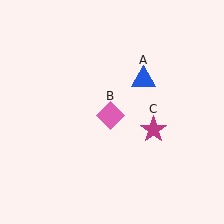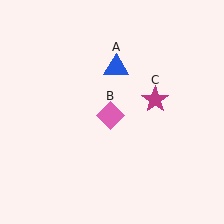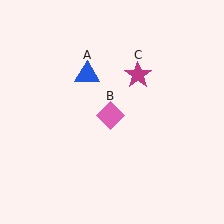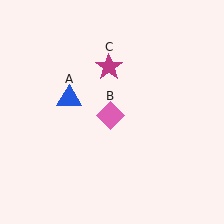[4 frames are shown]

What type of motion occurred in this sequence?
The blue triangle (object A), magenta star (object C) rotated counterclockwise around the center of the scene.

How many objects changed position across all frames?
2 objects changed position: blue triangle (object A), magenta star (object C).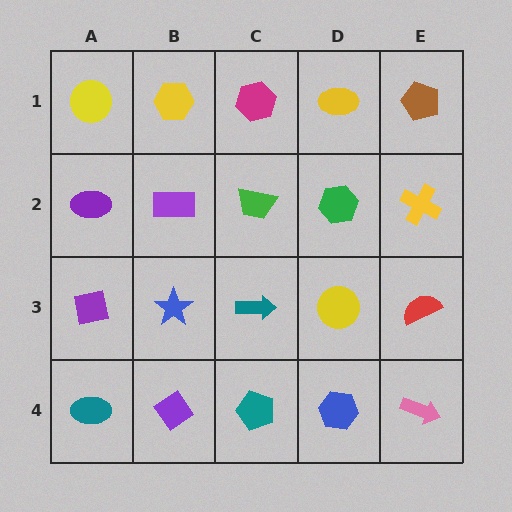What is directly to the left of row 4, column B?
A teal ellipse.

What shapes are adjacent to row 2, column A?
A yellow circle (row 1, column A), a purple square (row 3, column A), a purple rectangle (row 2, column B).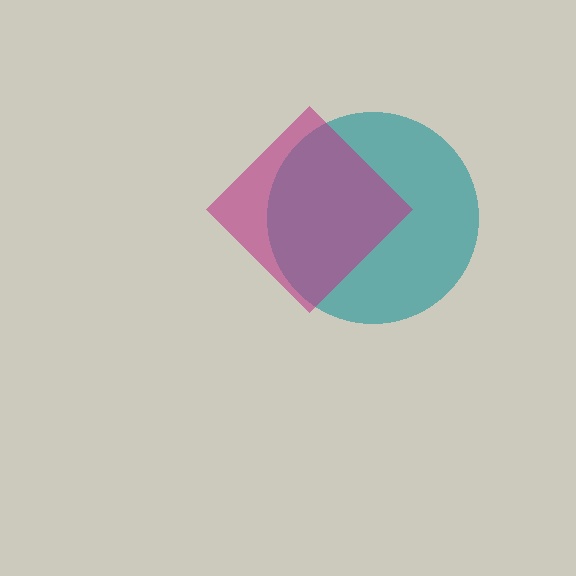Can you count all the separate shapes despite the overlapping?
Yes, there are 2 separate shapes.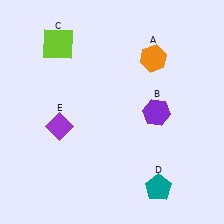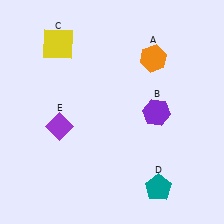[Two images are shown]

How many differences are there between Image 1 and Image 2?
There is 1 difference between the two images.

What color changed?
The square (C) changed from lime in Image 1 to yellow in Image 2.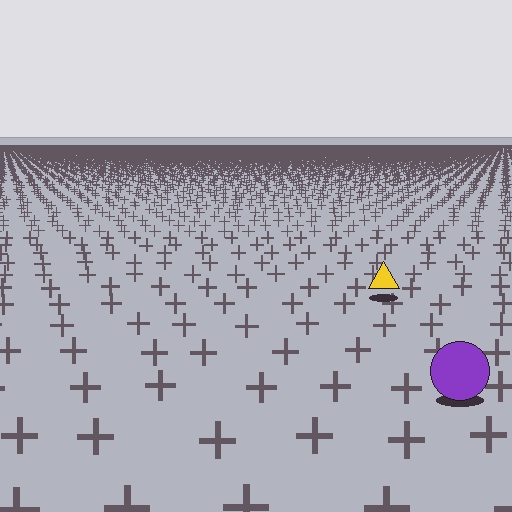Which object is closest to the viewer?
The purple circle is closest. The texture marks near it are larger and more spread out.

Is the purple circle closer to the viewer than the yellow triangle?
Yes. The purple circle is closer — you can tell from the texture gradient: the ground texture is coarser near it.